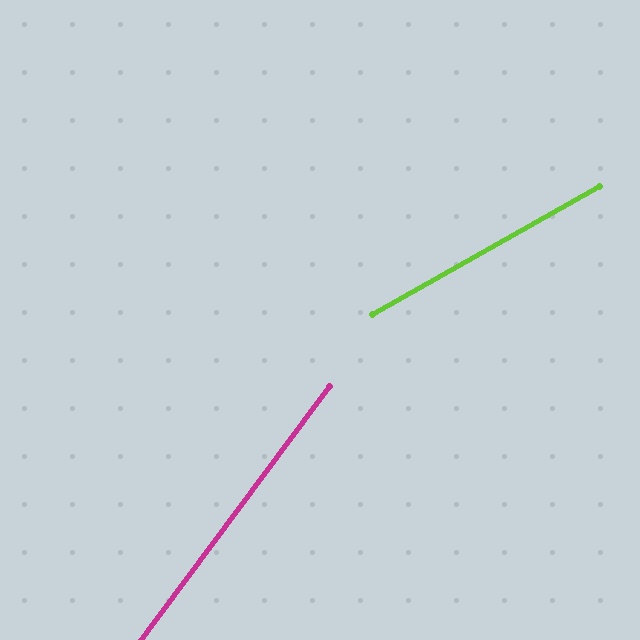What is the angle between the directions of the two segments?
Approximately 24 degrees.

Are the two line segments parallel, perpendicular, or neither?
Neither parallel nor perpendicular — they differ by about 24°.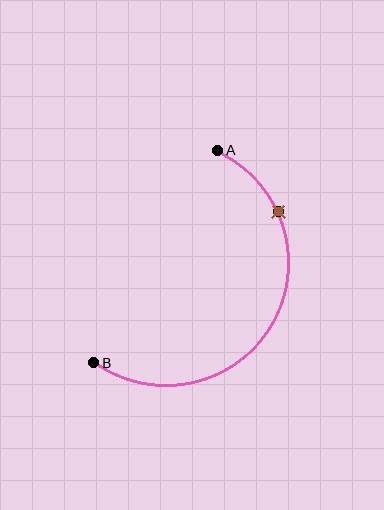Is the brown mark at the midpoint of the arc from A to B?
No. The brown mark lies on the arc but is closer to endpoint A. The arc midpoint would be at the point on the curve equidistant along the arc from both A and B.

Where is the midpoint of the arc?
The arc midpoint is the point on the curve farthest from the straight line joining A and B. It sits to the right of that line.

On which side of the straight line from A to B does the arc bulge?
The arc bulges to the right of the straight line connecting A and B.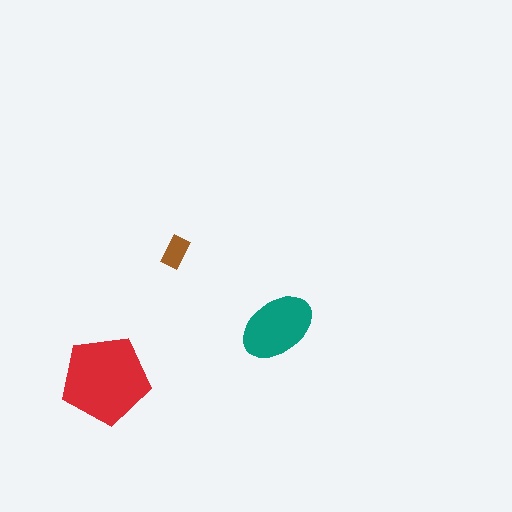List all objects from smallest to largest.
The brown rectangle, the teal ellipse, the red pentagon.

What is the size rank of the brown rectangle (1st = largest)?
3rd.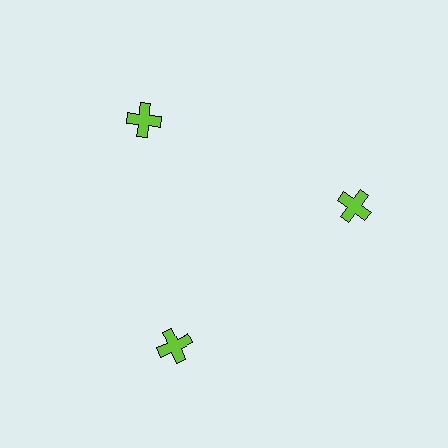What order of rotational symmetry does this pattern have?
This pattern has 3-fold rotational symmetry.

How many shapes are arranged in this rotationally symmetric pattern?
There are 3 shapes, arranged in 3 groups of 1.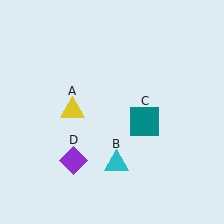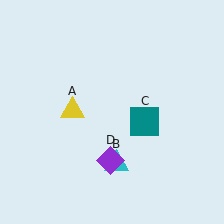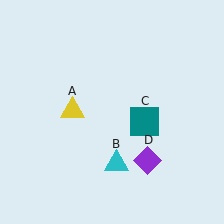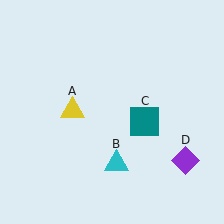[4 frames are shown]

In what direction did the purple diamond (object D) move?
The purple diamond (object D) moved right.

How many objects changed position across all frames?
1 object changed position: purple diamond (object D).